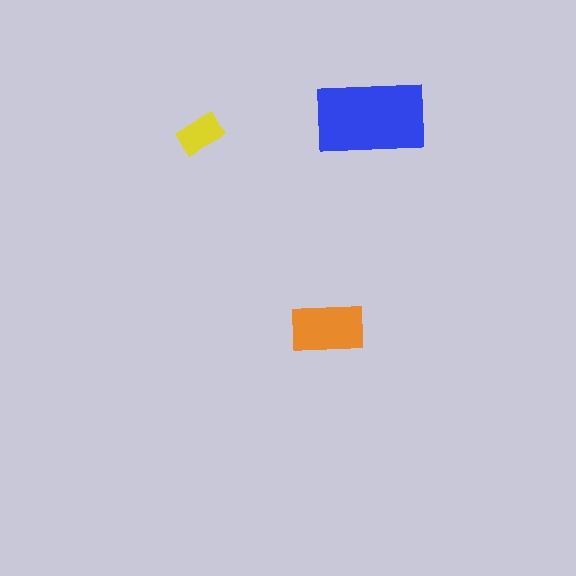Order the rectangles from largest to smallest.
the blue one, the orange one, the yellow one.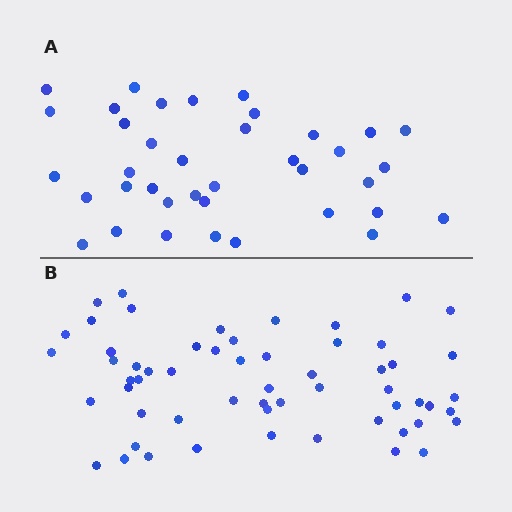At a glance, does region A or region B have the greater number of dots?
Region B (the bottom region) has more dots.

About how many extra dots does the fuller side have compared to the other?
Region B has approximately 20 more dots than region A.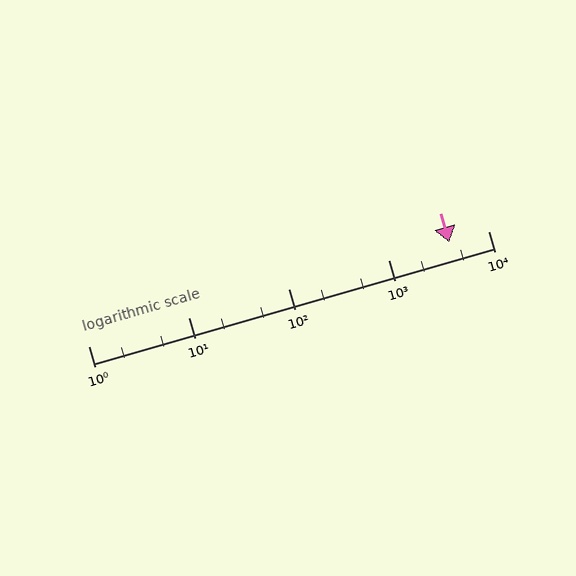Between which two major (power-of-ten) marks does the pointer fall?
The pointer is between 1000 and 10000.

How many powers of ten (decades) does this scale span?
The scale spans 4 decades, from 1 to 10000.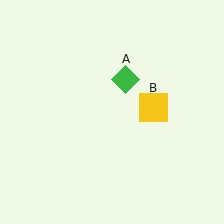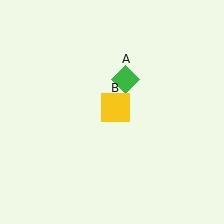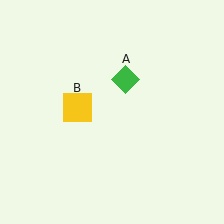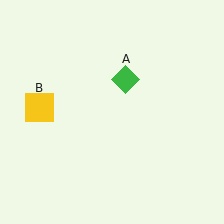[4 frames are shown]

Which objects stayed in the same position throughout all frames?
Green diamond (object A) remained stationary.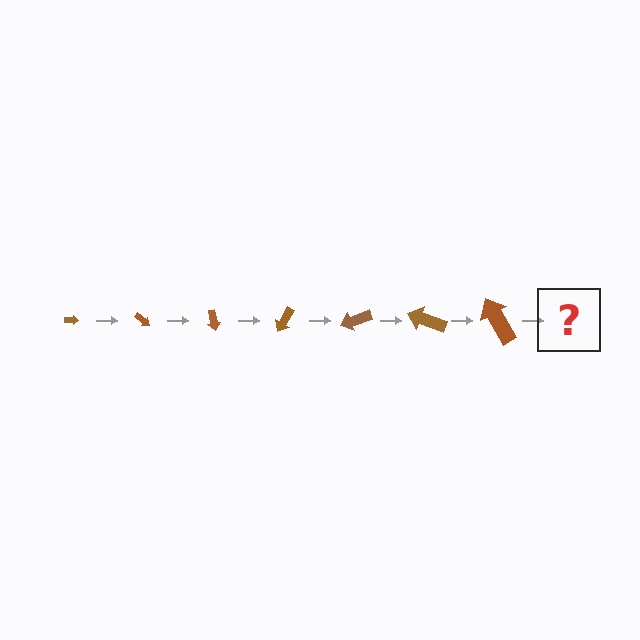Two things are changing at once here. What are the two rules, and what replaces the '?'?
The two rules are that the arrow grows larger each step and it rotates 40 degrees each step. The '?' should be an arrow, larger than the previous one and rotated 280 degrees from the start.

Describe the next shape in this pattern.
It should be an arrow, larger than the previous one and rotated 280 degrees from the start.